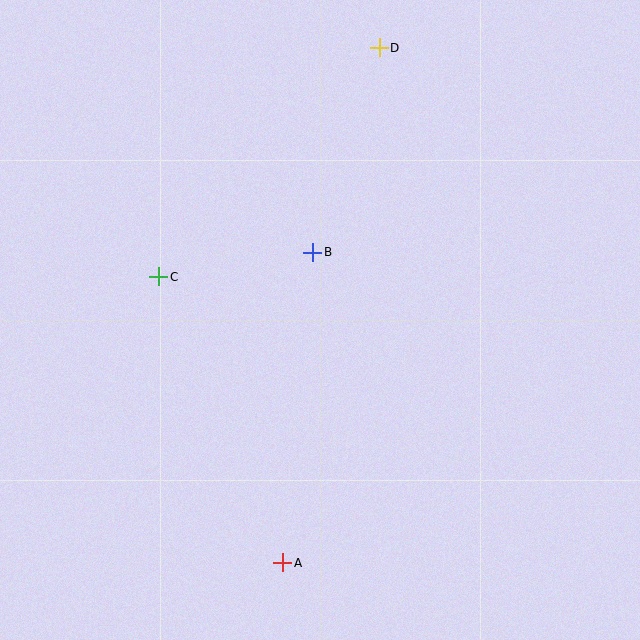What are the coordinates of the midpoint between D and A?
The midpoint between D and A is at (331, 305).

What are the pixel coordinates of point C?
Point C is at (159, 277).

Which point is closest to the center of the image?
Point B at (313, 252) is closest to the center.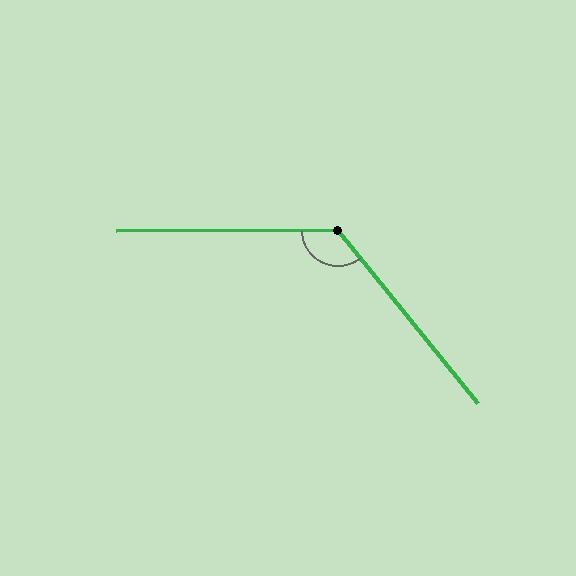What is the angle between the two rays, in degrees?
Approximately 129 degrees.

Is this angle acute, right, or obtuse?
It is obtuse.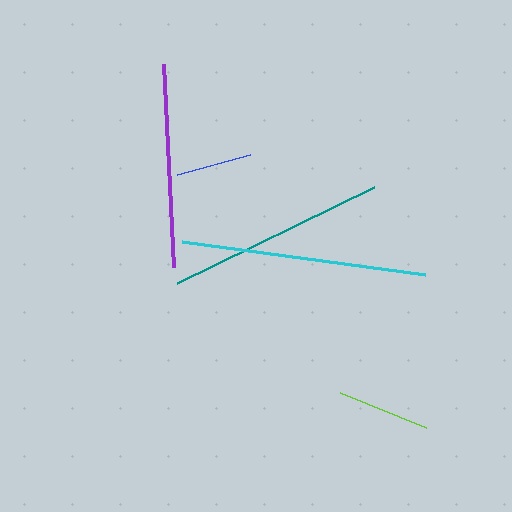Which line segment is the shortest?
The blue line is the shortest at approximately 76 pixels.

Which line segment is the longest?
The cyan line is the longest at approximately 246 pixels.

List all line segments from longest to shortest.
From longest to shortest: cyan, teal, purple, lime, blue.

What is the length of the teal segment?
The teal segment is approximately 219 pixels long.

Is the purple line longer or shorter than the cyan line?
The cyan line is longer than the purple line.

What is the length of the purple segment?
The purple segment is approximately 203 pixels long.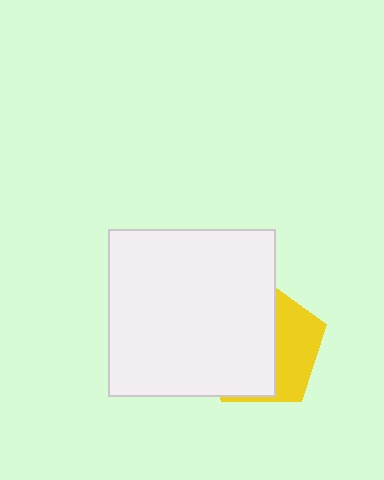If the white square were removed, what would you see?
You would see the complete yellow pentagon.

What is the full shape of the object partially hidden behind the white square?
The partially hidden object is a yellow pentagon.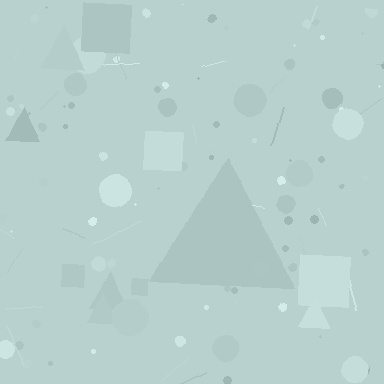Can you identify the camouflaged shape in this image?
The camouflaged shape is a triangle.